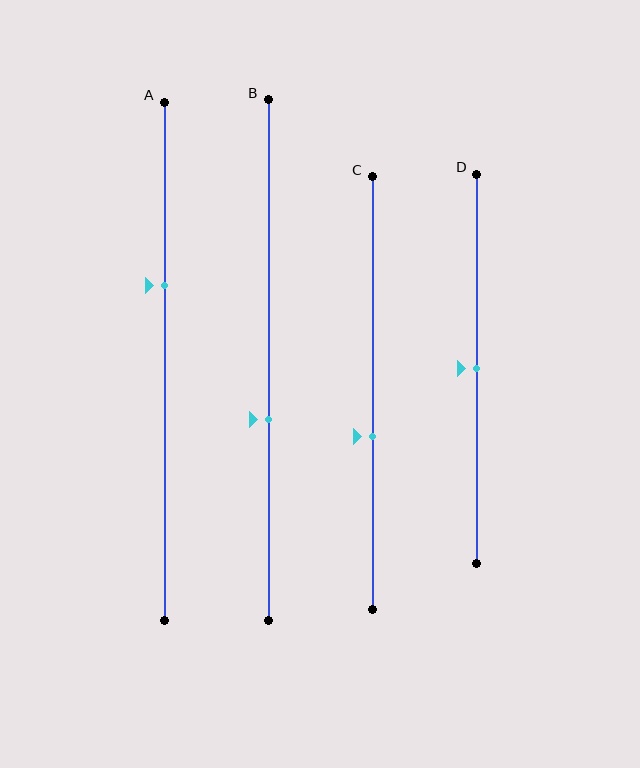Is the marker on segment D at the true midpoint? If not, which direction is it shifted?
Yes, the marker on segment D is at the true midpoint.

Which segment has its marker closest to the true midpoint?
Segment D has its marker closest to the true midpoint.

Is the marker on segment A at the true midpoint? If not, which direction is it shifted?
No, the marker on segment A is shifted upward by about 15% of the segment length.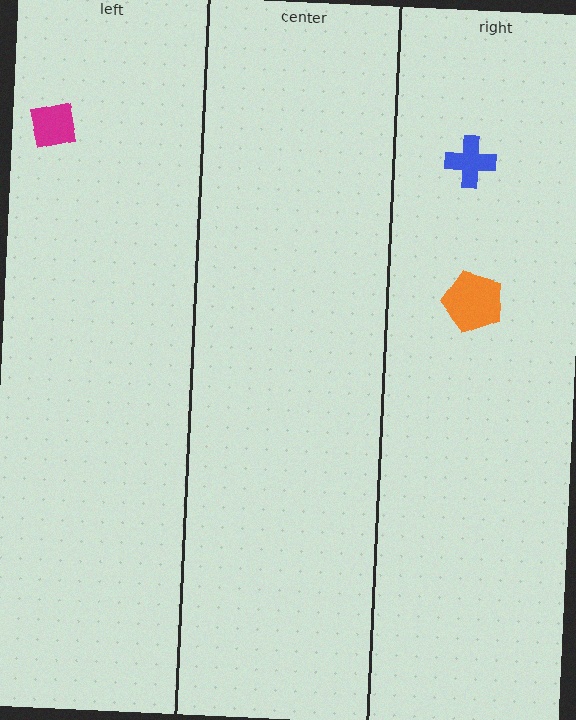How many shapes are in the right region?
2.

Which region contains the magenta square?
The left region.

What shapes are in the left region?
The magenta square.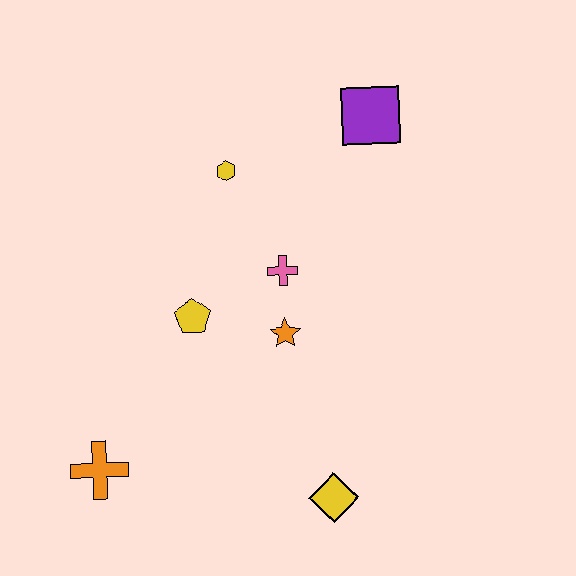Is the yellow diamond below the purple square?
Yes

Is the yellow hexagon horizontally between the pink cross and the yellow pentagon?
Yes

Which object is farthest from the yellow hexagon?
The yellow diamond is farthest from the yellow hexagon.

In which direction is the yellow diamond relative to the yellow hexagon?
The yellow diamond is below the yellow hexagon.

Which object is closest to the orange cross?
The yellow pentagon is closest to the orange cross.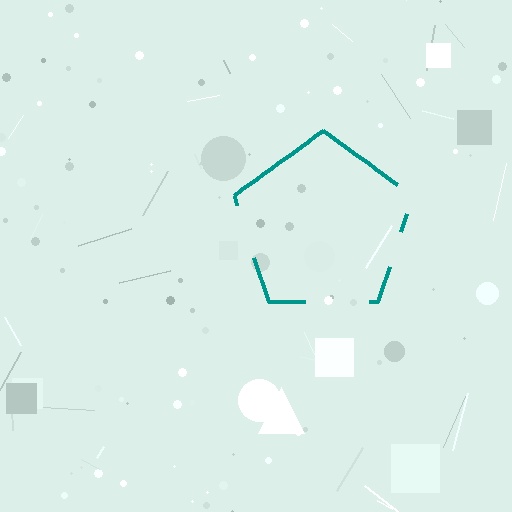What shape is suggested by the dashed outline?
The dashed outline suggests a pentagon.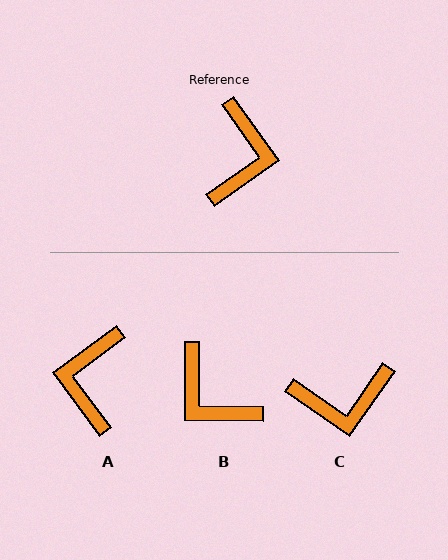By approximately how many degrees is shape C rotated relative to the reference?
Approximately 70 degrees clockwise.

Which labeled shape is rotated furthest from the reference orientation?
A, about 179 degrees away.